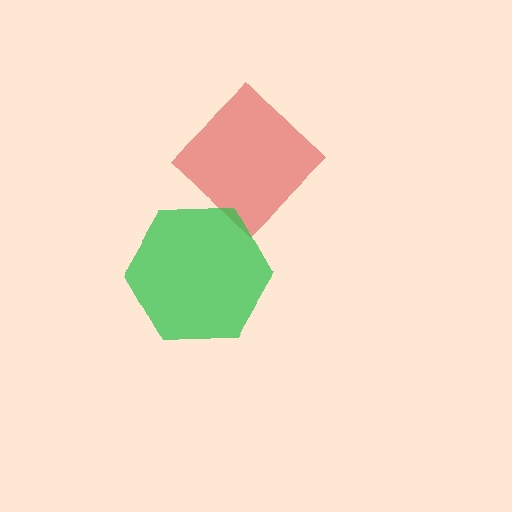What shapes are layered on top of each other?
The layered shapes are: a red diamond, a green hexagon.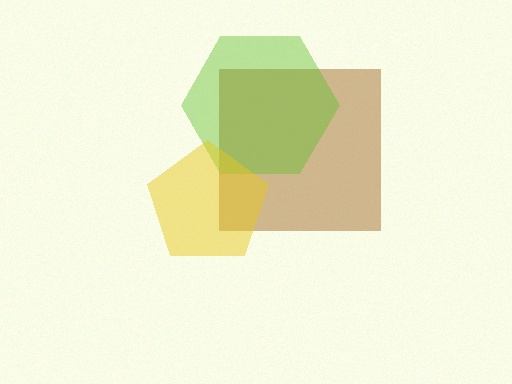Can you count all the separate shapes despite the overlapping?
Yes, there are 3 separate shapes.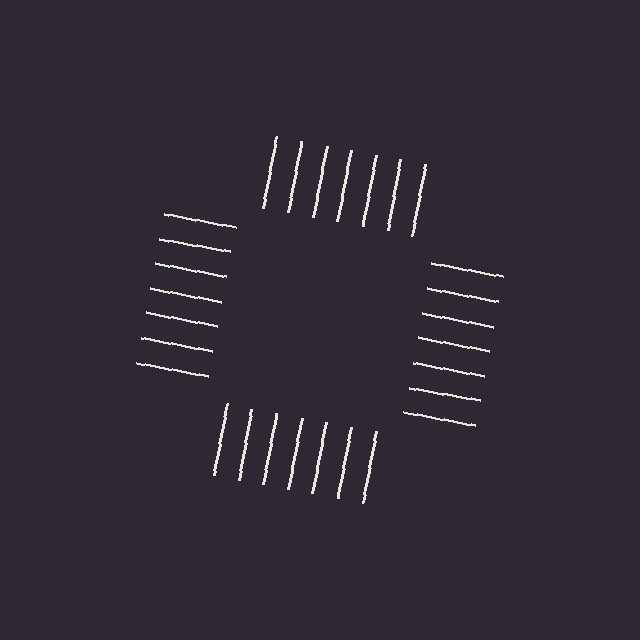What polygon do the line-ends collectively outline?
An illusory square — the line segments terminate on its edges but no continuous stroke is drawn.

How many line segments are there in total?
28 — 7 along each of the 4 edges.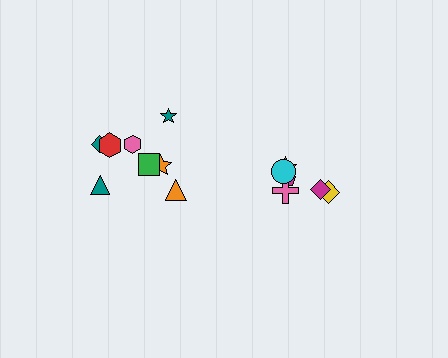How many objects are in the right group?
There are 6 objects.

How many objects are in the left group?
There are 8 objects.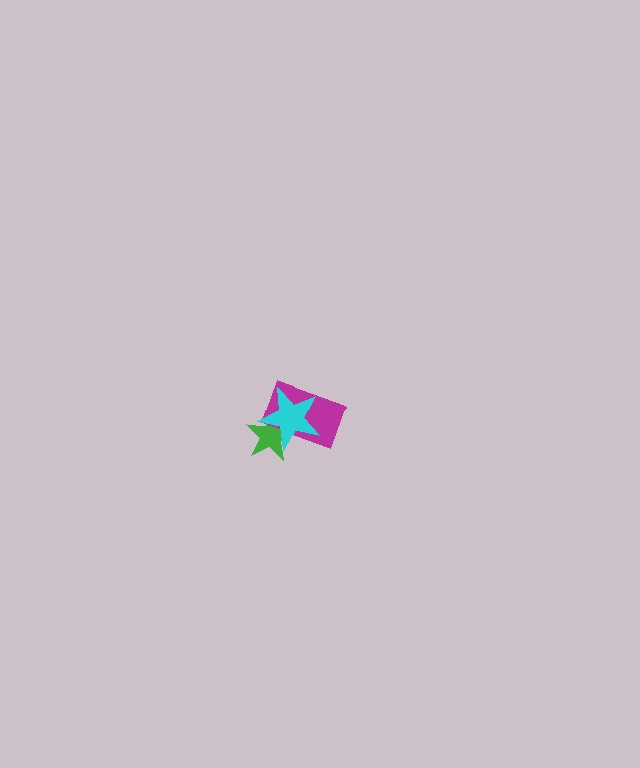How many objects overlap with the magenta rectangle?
2 objects overlap with the magenta rectangle.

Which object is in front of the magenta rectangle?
The cyan star is in front of the magenta rectangle.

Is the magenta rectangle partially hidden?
Yes, it is partially covered by another shape.